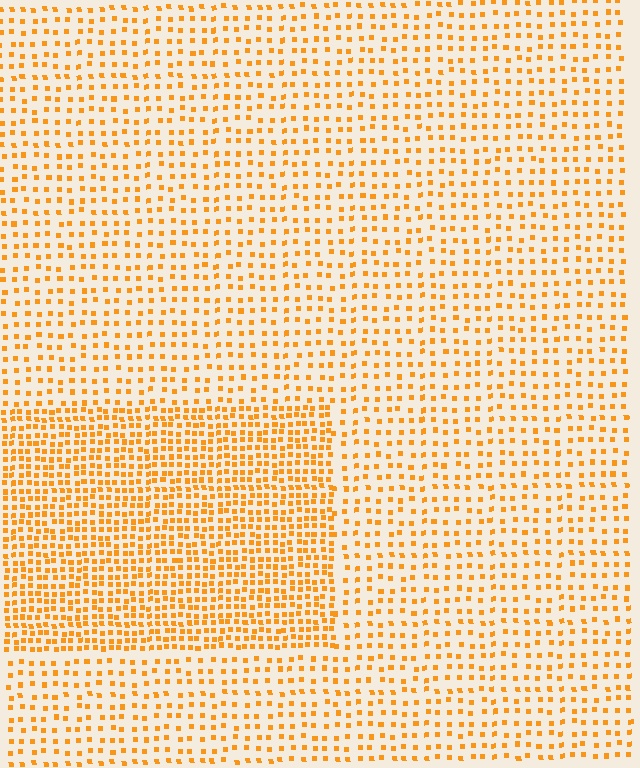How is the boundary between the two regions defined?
The boundary is defined by a change in element density (approximately 2.0x ratio). All elements are the same color, size, and shape.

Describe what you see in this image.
The image contains small orange elements arranged at two different densities. A rectangle-shaped region is visible where the elements are more densely packed than the surrounding area.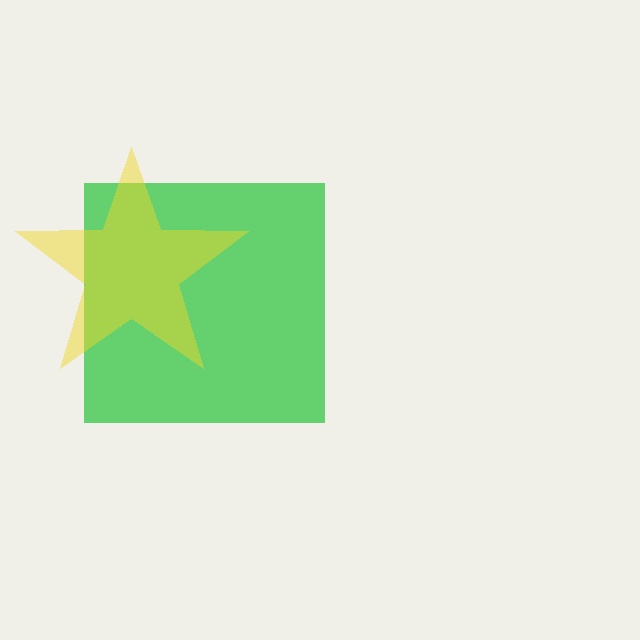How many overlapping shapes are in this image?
There are 2 overlapping shapes in the image.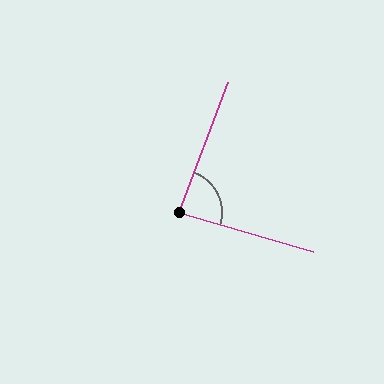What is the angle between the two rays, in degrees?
Approximately 86 degrees.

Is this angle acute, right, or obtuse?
It is approximately a right angle.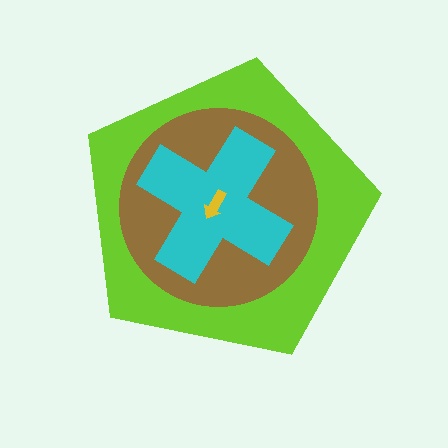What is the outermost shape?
The lime pentagon.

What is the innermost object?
The yellow arrow.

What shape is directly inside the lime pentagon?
The brown circle.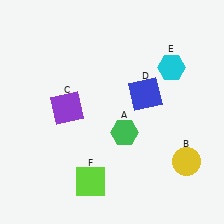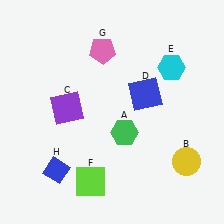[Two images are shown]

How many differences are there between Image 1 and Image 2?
There are 2 differences between the two images.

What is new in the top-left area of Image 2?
A pink pentagon (G) was added in the top-left area of Image 2.